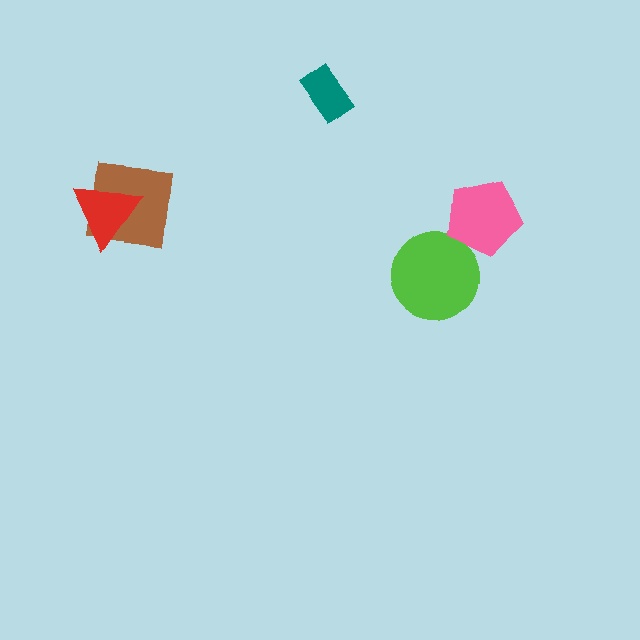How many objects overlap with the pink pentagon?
0 objects overlap with the pink pentagon.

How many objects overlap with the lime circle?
0 objects overlap with the lime circle.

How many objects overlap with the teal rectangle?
0 objects overlap with the teal rectangle.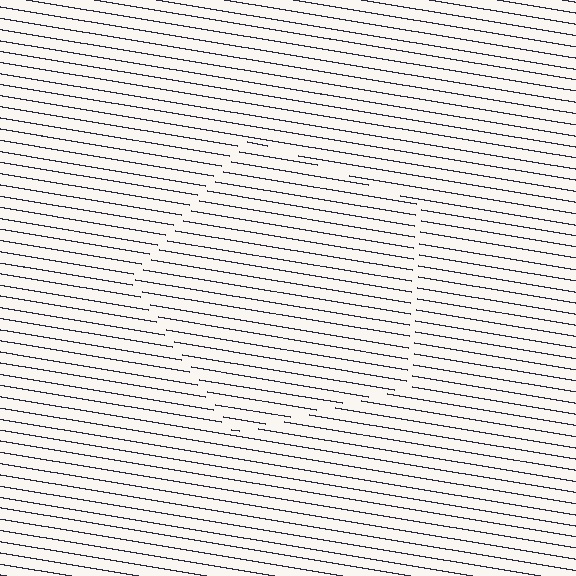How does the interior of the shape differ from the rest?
The interior of the shape contains the same grating, shifted by half a period — the contour is defined by the phase discontinuity where line-ends from the inner and outer gratings abut.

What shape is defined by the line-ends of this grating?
An illusory pentagon. The interior of the shape contains the same grating, shifted by half a period — the contour is defined by the phase discontinuity where line-ends from the inner and outer gratings abut.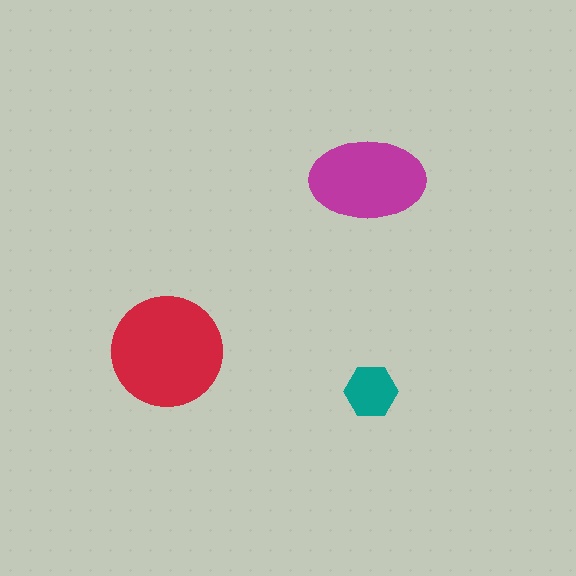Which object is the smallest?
The teal hexagon.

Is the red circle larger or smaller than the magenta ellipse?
Larger.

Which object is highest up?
The magenta ellipse is topmost.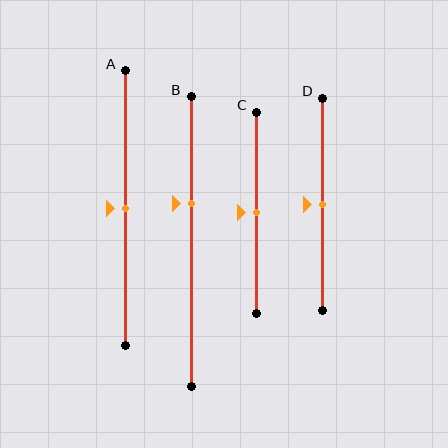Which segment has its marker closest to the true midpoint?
Segment A has its marker closest to the true midpoint.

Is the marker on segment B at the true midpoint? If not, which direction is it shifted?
No, the marker on segment B is shifted upward by about 13% of the segment length.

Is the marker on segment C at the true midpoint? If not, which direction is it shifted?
Yes, the marker on segment C is at the true midpoint.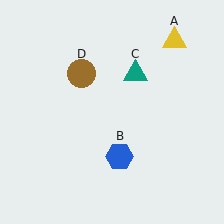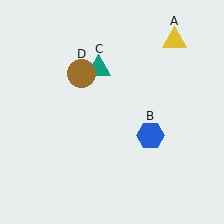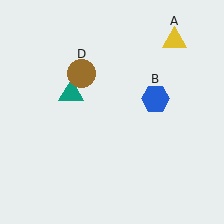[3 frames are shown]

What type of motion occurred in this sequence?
The blue hexagon (object B), teal triangle (object C) rotated counterclockwise around the center of the scene.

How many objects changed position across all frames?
2 objects changed position: blue hexagon (object B), teal triangle (object C).